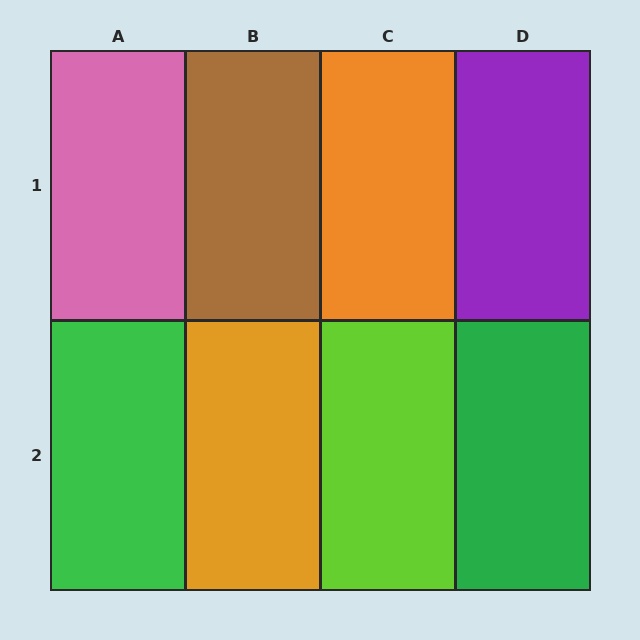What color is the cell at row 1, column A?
Pink.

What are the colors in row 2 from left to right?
Green, orange, lime, green.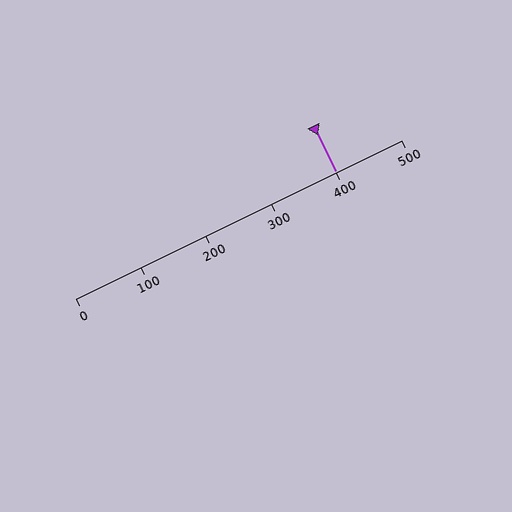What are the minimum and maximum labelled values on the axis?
The axis runs from 0 to 500.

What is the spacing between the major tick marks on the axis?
The major ticks are spaced 100 apart.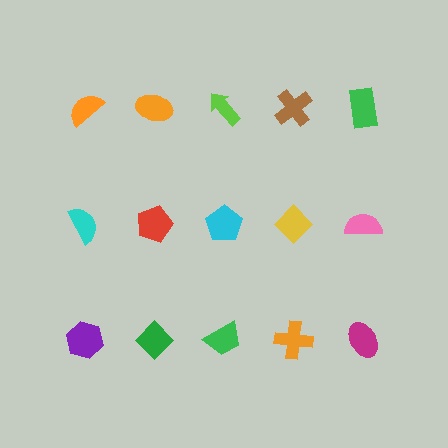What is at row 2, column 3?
A cyan pentagon.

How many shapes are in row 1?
5 shapes.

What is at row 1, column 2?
An orange ellipse.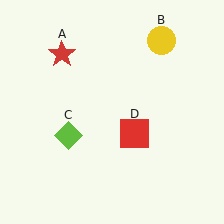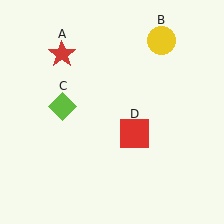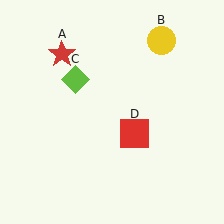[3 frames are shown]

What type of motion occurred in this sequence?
The lime diamond (object C) rotated clockwise around the center of the scene.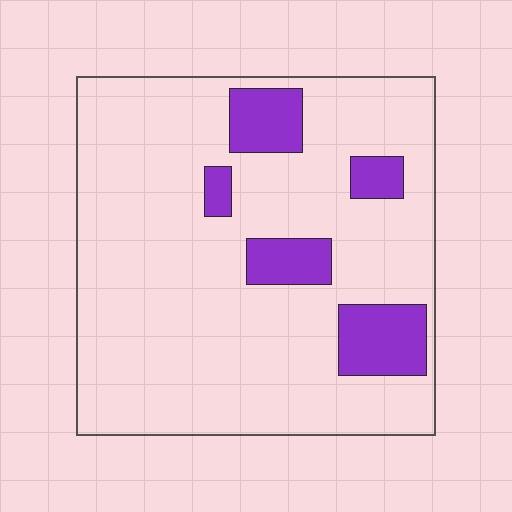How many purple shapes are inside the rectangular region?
5.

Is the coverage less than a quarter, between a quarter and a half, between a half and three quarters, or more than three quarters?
Less than a quarter.